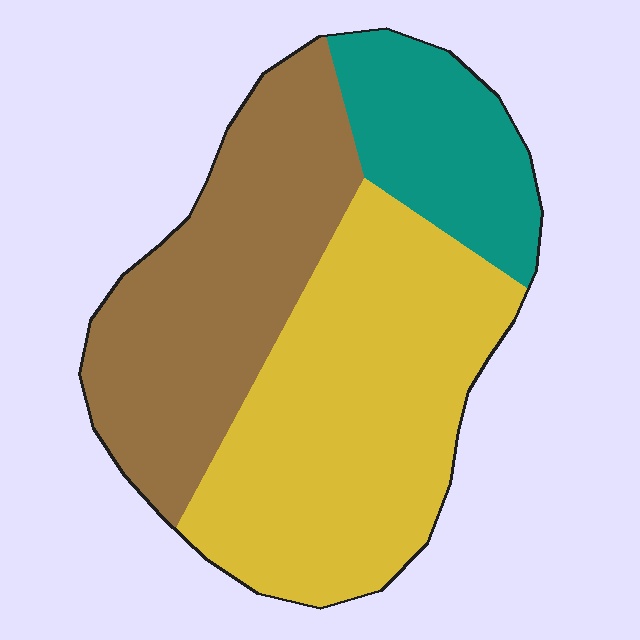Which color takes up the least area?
Teal, at roughly 20%.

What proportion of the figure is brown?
Brown takes up about three eighths (3/8) of the figure.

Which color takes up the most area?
Yellow, at roughly 45%.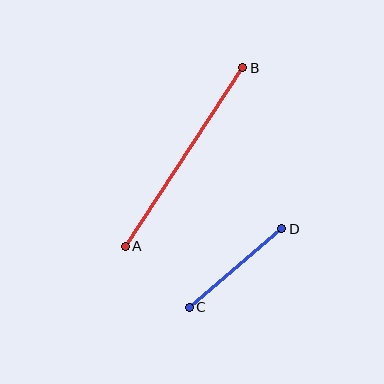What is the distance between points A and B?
The distance is approximately 214 pixels.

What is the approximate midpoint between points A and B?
The midpoint is at approximately (184, 157) pixels.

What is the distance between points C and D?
The distance is approximately 122 pixels.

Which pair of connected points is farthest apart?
Points A and B are farthest apart.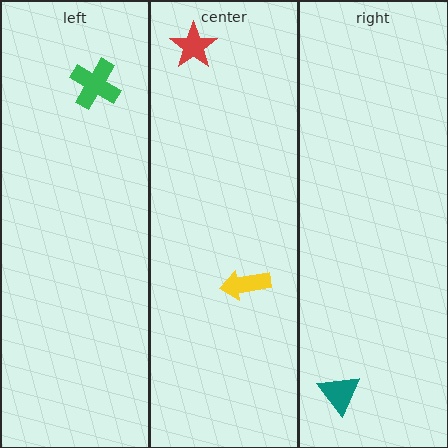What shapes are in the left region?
The green cross.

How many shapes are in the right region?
1.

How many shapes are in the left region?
1.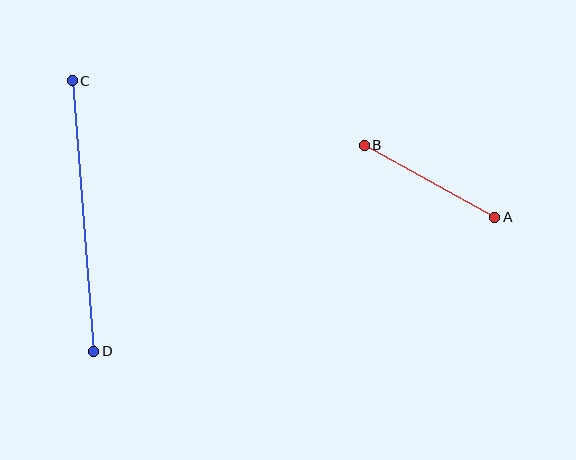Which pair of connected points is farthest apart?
Points C and D are farthest apart.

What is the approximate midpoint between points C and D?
The midpoint is at approximately (83, 216) pixels.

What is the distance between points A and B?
The distance is approximately 149 pixels.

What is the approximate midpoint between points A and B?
The midpoint is at approximately (429, 181) pixels.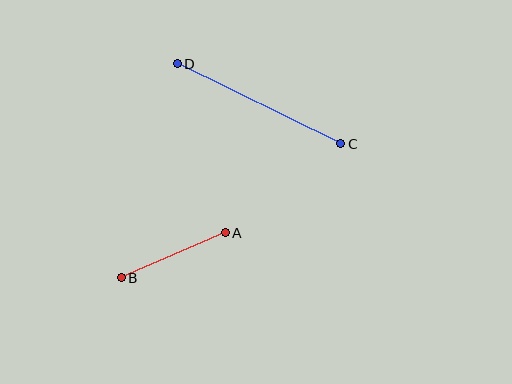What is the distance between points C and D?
The distance is approximately 182 pixels.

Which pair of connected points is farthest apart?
Points C and D are farthest apart.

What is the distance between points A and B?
The distance is approximately 113 pixels.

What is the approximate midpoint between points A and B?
The midpoint is at approximately (173, 255) pixels.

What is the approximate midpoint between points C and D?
The midpoint is at approximately (259, 104) pixels.